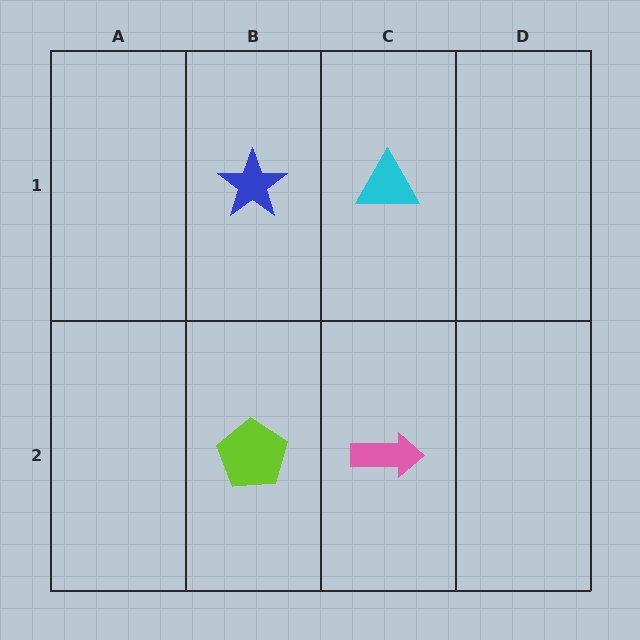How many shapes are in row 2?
2 shapes.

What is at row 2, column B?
A lime pentagon.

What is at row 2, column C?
A pink arrow.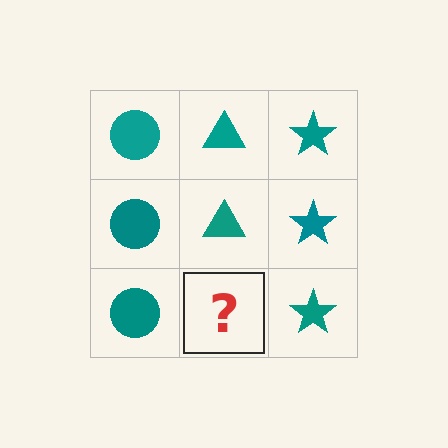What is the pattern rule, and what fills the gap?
The rule is that each column has a consistent shape. The gap should be filled with a teal triangle.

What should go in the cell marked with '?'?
The missing cell should contain a teal triangle.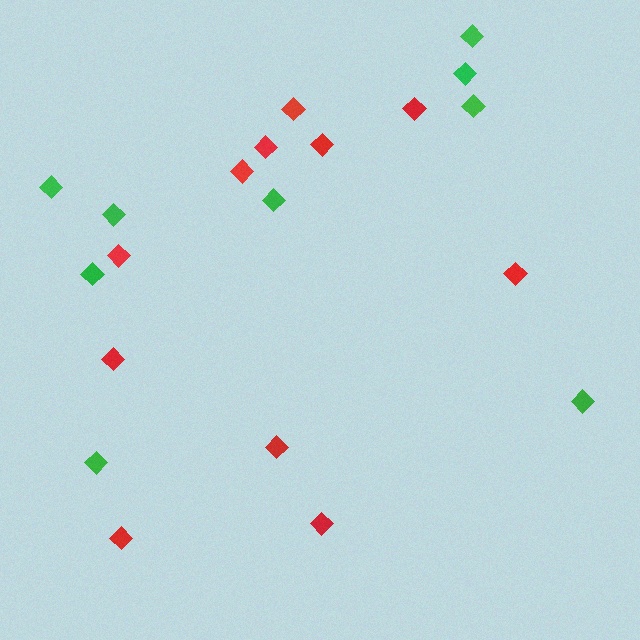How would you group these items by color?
There are 2 groups: one group of red diamonds (11) and one group of green diamonds (9).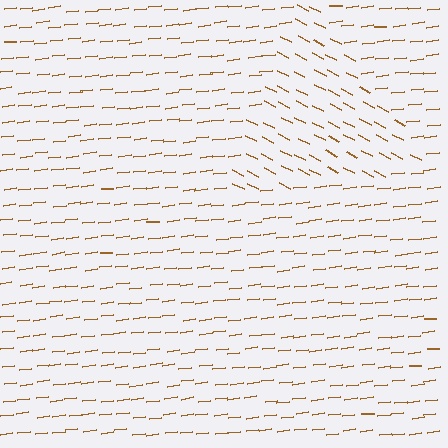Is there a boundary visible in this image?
Yes, there is a texture boundary formed by a change in line orientation.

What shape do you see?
I see a triangle.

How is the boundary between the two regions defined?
The boundary is defined purely by a change in line orientation (approximately 34 degrees difference). All lines are the same color and thickness.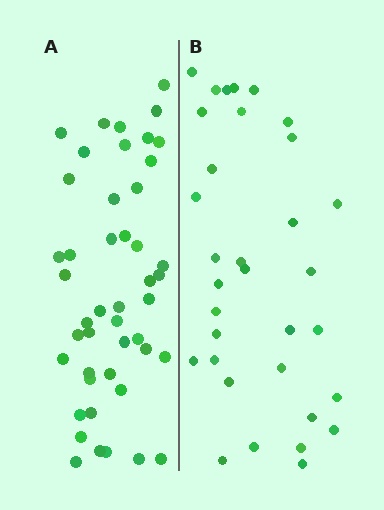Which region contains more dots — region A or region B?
Region A (the left region) has more dots.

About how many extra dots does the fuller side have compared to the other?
Region A has approximately 15 more dots than region B.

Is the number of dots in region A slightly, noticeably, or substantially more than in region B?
Region A has noticeably more, but not dramatically so. The ratio is roughly 1.4 to 1.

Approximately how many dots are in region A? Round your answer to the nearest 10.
About 50 dots. (The exact count is 46, which rounds to 50.)